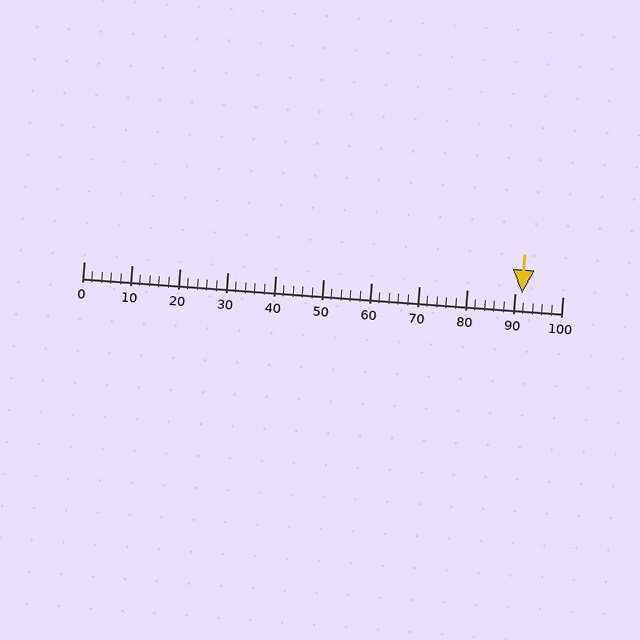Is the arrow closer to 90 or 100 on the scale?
The arrow is closer to 90.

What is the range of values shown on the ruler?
The ruler shows values from 0 to 100.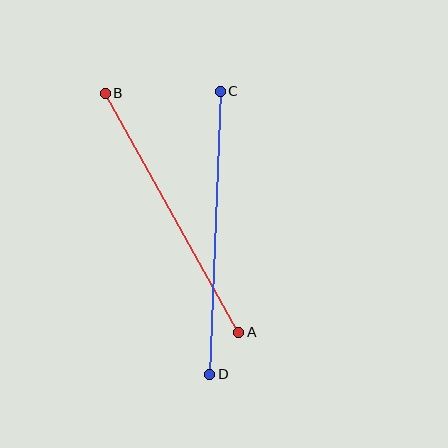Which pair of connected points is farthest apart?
Points C and D are farthest apart.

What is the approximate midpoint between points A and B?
The midpoint is at approximately (172, 213) pixels.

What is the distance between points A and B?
The distance is approximately 274 pixels.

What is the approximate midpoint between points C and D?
The midpoint is at approximately (215, 233) pixels.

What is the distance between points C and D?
The distance is approximately 283 pixels.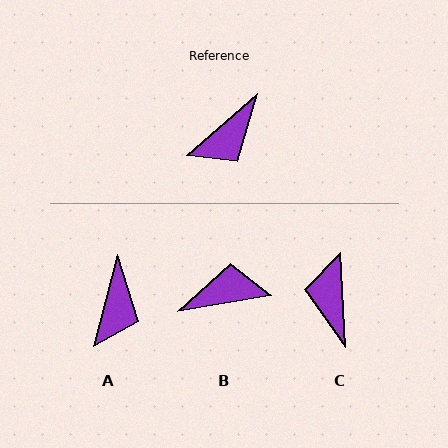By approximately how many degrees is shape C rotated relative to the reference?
Approximately 128 degrees clockwise.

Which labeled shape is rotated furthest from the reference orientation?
B, about 149 degrees away.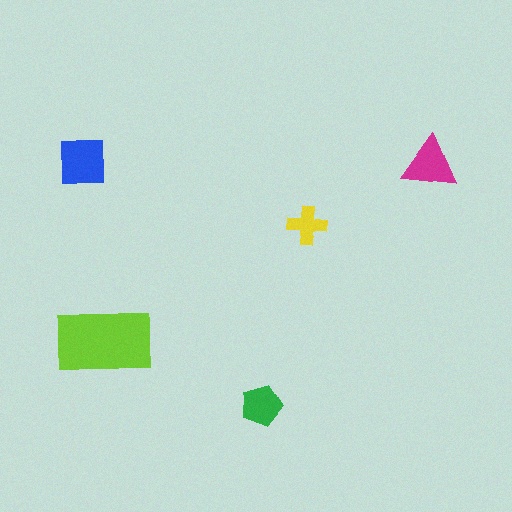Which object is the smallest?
The yellow cross.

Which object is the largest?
The lime rectangle.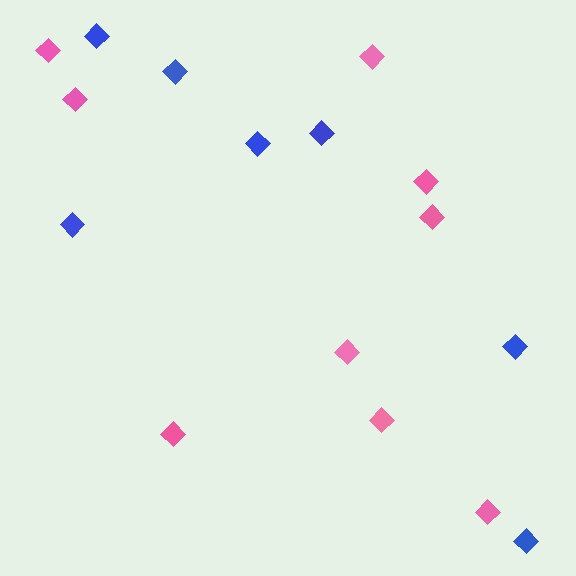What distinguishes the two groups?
There are 2 groups: one group of pink diamonds (9) and one group of blue diamonds (7).